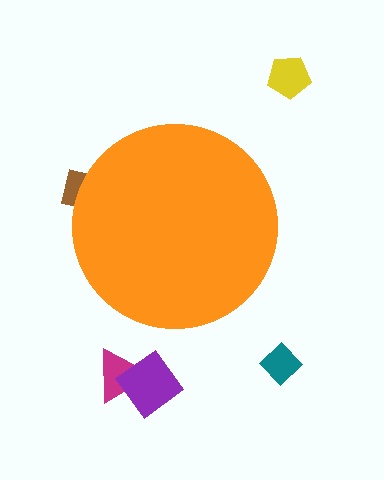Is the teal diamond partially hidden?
No, the teal diamond is fully visible.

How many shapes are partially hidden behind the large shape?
1 shape is partially hidden.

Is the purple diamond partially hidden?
No, the purple diamond is fully visible.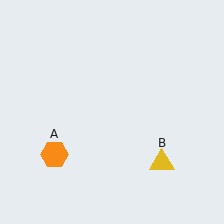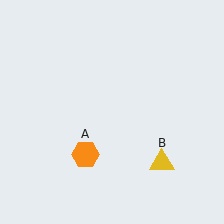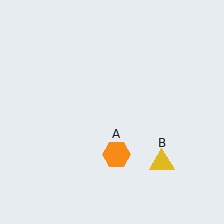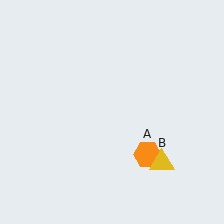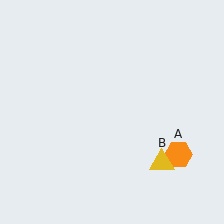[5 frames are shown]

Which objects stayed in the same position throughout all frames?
Yellow triangle (object B) remained stationary.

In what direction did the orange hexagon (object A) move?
The orange hexagon (object A) moved right.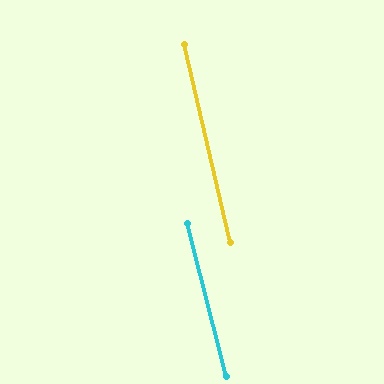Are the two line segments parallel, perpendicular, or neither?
Parallel — their directions differ by only 1.3°.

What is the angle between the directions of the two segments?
Approximately 1 degree.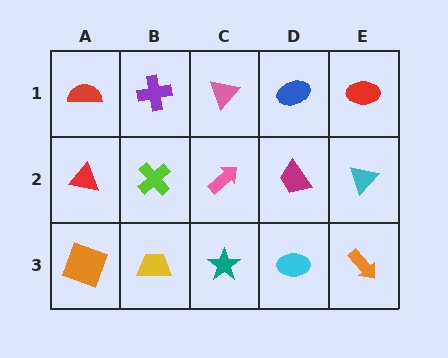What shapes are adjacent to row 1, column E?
A cyan triangle (row 2, column E), a blue ellipse (row 1, column D).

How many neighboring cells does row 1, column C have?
3.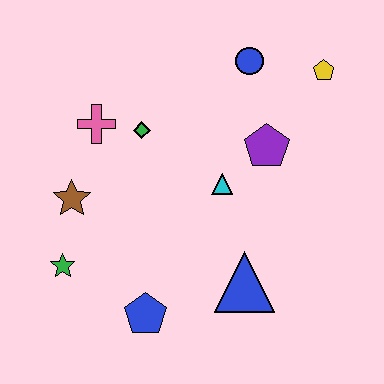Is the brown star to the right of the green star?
Yes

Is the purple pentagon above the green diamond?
No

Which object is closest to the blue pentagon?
The green star is closest to the blue pentagon.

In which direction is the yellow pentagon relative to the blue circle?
The yellow pentagon is to the right of the blue circle.